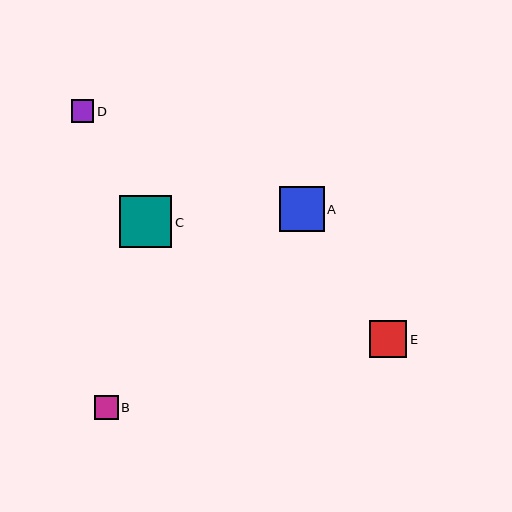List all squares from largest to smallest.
From largest to smallest: C, A, E, B, D.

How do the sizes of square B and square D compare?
Square B and square D are approximately the same size.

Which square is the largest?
Square C is the largest with a size of approximately 52 pixels.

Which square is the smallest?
Square D is the smallest with a size of approximately 22 pixels.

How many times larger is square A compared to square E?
Square A is approximately 1.2 times the size of square E.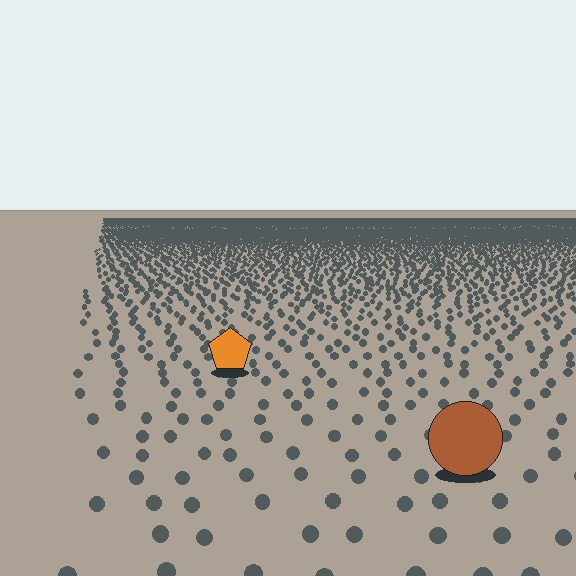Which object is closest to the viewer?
The brown circle is closest. The texture marks near it are larger and more spread out.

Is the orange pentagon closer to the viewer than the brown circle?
No. The brown circle is closer — you can tell from the texture gradient: the ground texture is coarser near it.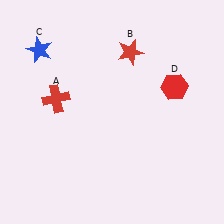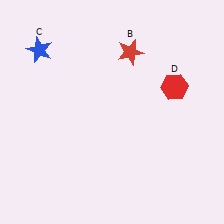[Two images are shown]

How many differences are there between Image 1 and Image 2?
There is 1 difference between the two images.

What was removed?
The red cross (A) was removed in Image 2.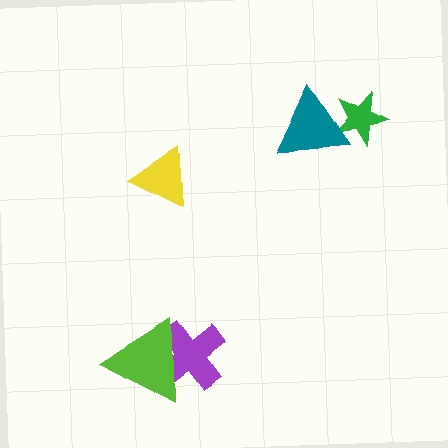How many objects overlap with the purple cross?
1 object overlaps with the purple cross.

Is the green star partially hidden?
Yes, it is partially covered by another shape.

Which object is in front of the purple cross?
The lime triangle is in front of the purple cross.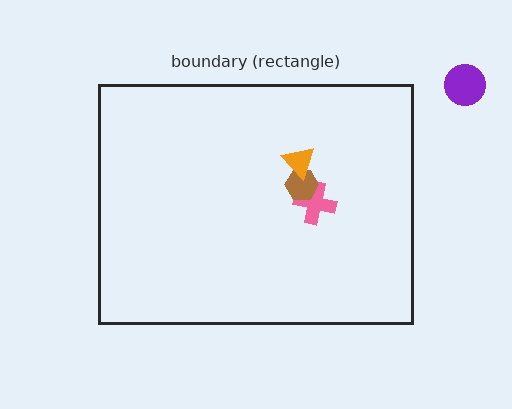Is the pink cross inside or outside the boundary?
Inside.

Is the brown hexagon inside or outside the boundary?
Inside.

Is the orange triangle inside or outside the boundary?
Inside.